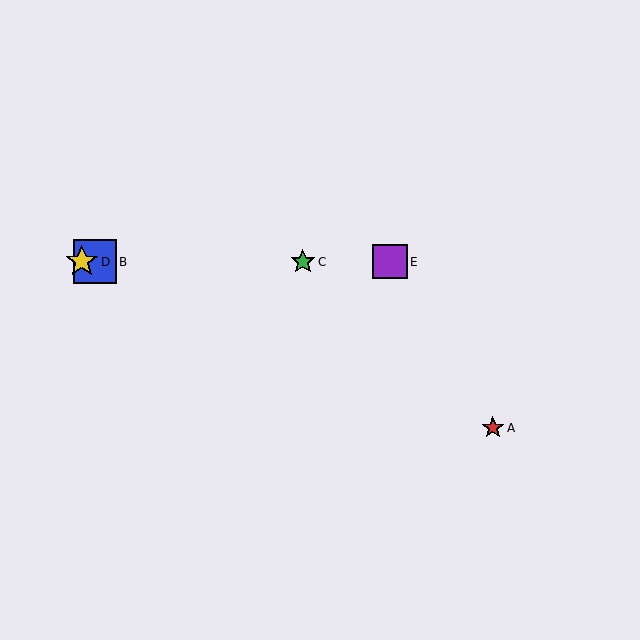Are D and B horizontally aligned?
Yes, both are at y≈262.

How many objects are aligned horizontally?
4 objects (B, C, D, E) are aligned horizontally.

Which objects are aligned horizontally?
Objects B, C, D, E are aligned horizontally.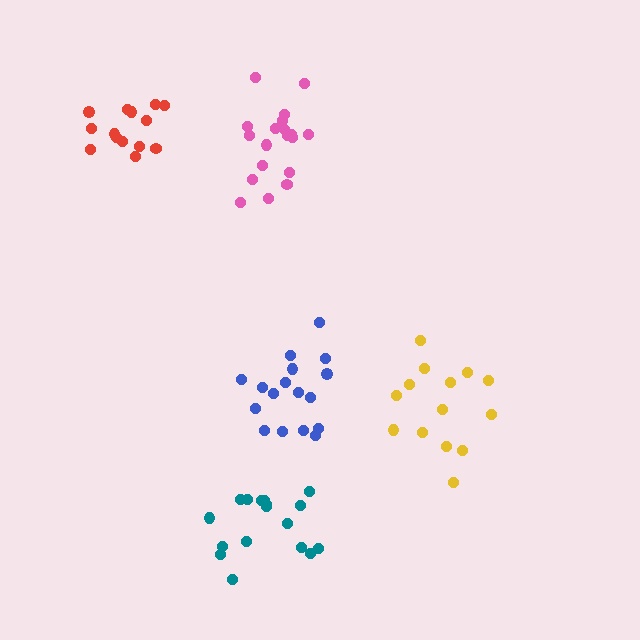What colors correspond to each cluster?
The clusters are colored: blue, pink, red, teal, yellow.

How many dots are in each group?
Group 1: 17 dots, Group 2: 19 dots, Group 3: 14 dots, Group 4: 17 dots, Group 5: 14 dots (81 total).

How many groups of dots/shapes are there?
There are 5 groups.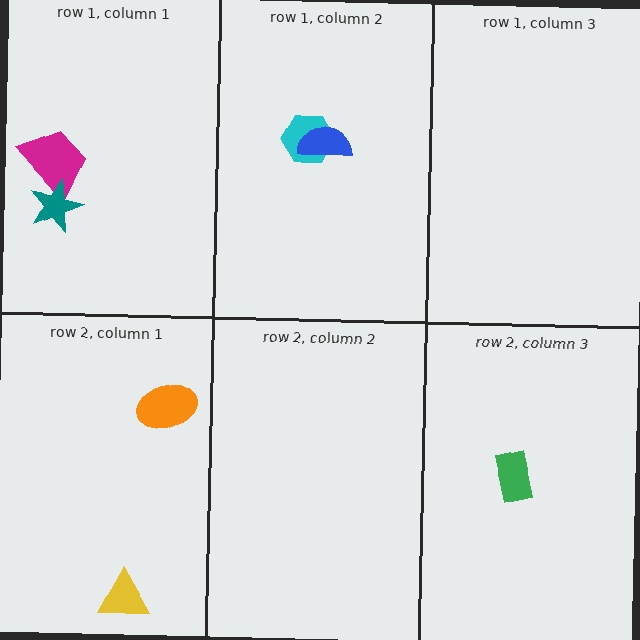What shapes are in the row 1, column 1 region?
The magenta trapezoid, the teal star.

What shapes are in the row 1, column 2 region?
The cyan hexagon, the blue semicircle.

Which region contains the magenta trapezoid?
The row 1, column 1 region.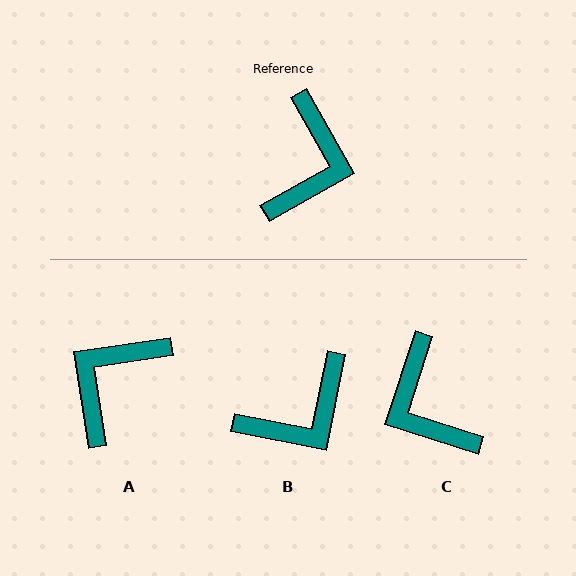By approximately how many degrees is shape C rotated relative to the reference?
Approximately 137 degrees clockwise.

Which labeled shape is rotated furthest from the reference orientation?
A, about 159 degrees away.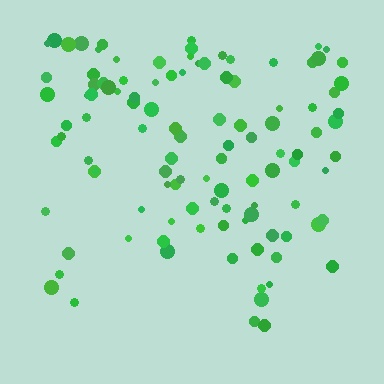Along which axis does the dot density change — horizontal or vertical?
Vertical.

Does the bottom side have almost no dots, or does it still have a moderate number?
Still a moderate number, just noticeably fewer than the top.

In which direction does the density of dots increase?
From bottom to top, with the top side densest.